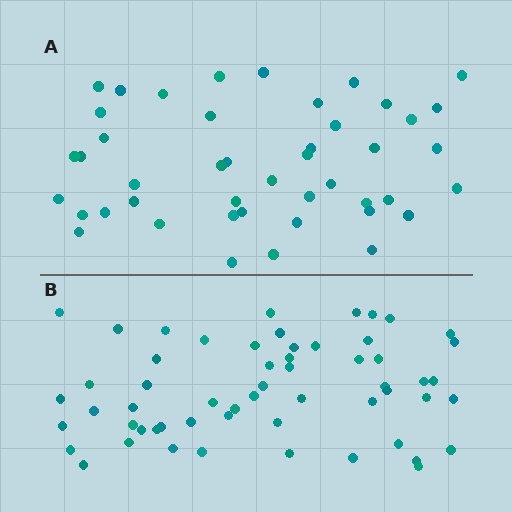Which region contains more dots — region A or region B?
Region B (the bottom region) has more dots.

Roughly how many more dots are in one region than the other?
Region B has roughly 12 or so more dots than region A.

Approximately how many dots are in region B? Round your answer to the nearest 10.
About 60 dots. (The exact count is 57, which rounds to 60.)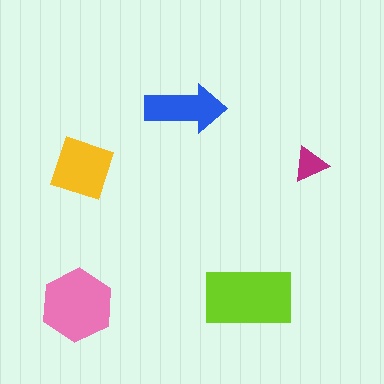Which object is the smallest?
The magenta triangle.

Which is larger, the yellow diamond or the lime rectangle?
The lime rectangle.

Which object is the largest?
The lime rectangle.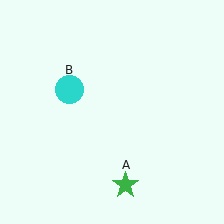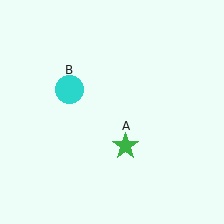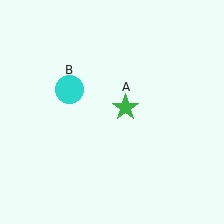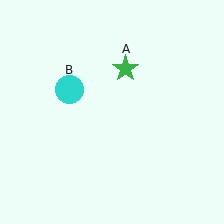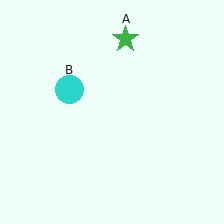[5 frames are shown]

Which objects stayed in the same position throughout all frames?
Cyan circle (object B) remained stationary.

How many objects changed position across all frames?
1 object changed position: green star (object A).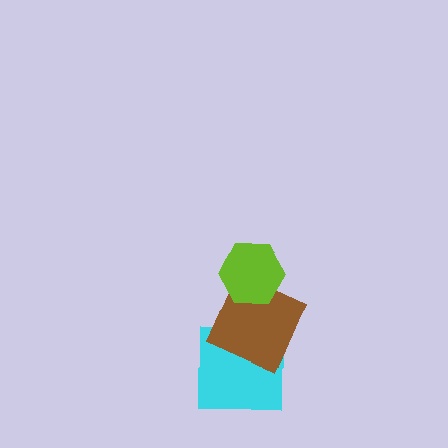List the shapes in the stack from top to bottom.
From top to bottom: the lime hexagon, the brown square, the cyan square.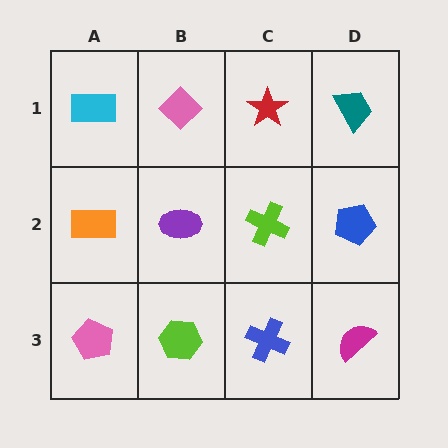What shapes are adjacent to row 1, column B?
A purple ellipse (row 2, column B), a cyan rectangle (row 1, column A), a red star (row 1, column C).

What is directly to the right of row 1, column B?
A red star.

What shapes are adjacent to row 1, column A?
An orange rectangle (row 2, column A), a pink diamond (row 1, column B).